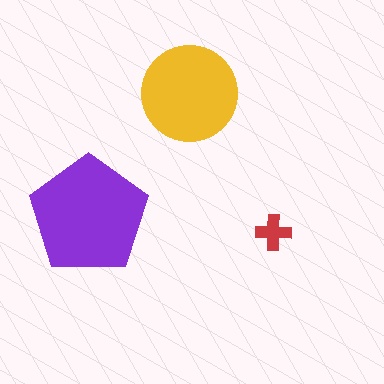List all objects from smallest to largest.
The red cross, the yellow circle, the purple pentagon.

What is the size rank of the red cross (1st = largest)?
3rd.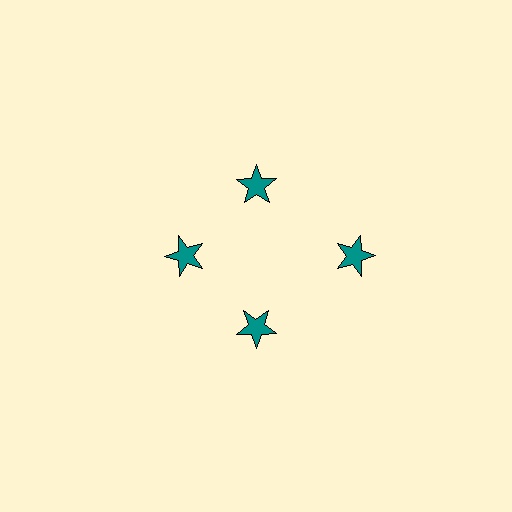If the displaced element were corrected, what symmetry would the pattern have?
It would have 4-fold rotational symmetry — the pattern would map onto itself every 90 degrees.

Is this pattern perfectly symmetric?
No. The 4 teal stars are arranged in a ring, but one element near the 3 o'clock position is pushed outward from the center, breaking the 4-fold rotational symmetry.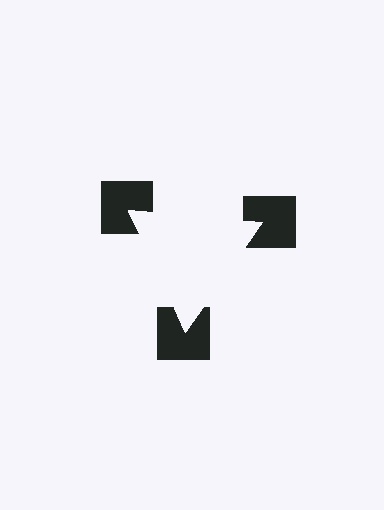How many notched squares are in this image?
There are 3 — one at each vertex of the illusory triangle.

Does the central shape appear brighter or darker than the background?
It typically appears slightly brighter than the background, even though no actual brightness change is drawn.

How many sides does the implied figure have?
3 sides.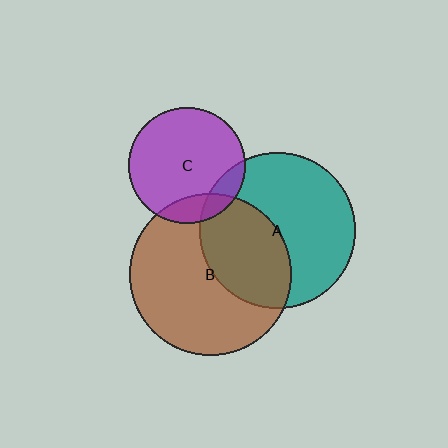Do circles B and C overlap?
Yes.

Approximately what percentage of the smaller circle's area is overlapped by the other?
Approximately 15%.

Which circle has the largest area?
Circle B (brown).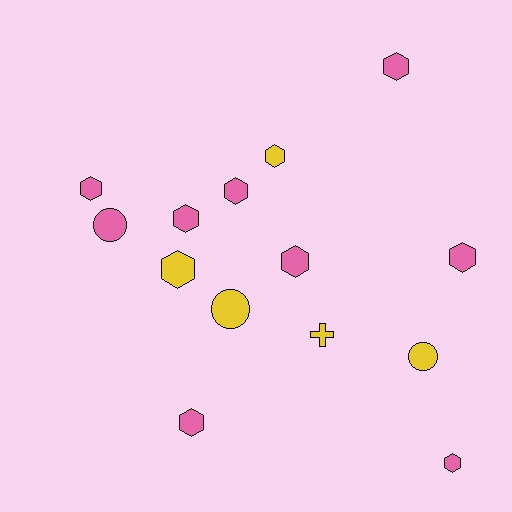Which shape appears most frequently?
Hexagon, with 10 objects.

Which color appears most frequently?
Pink, with 9 objects.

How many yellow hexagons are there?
There are 2 yellow hexagons.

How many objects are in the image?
There are 14 objects.